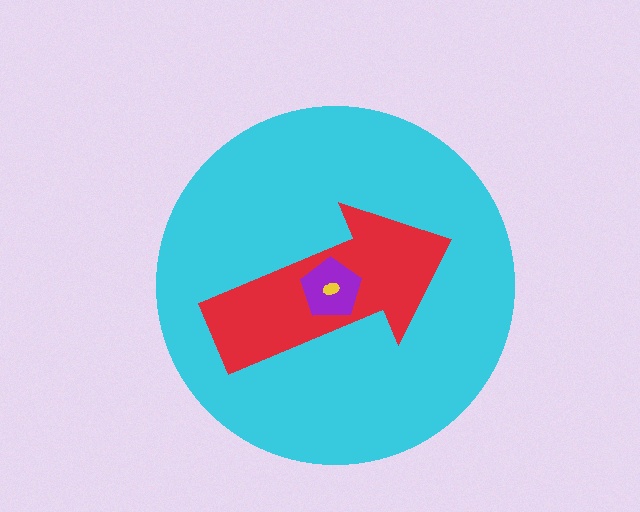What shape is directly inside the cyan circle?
The red arrow.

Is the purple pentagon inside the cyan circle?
Yes.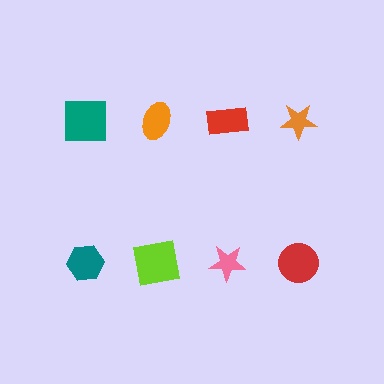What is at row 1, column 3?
A red rectangle.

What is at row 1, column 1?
A teal square.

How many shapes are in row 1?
4 shapes.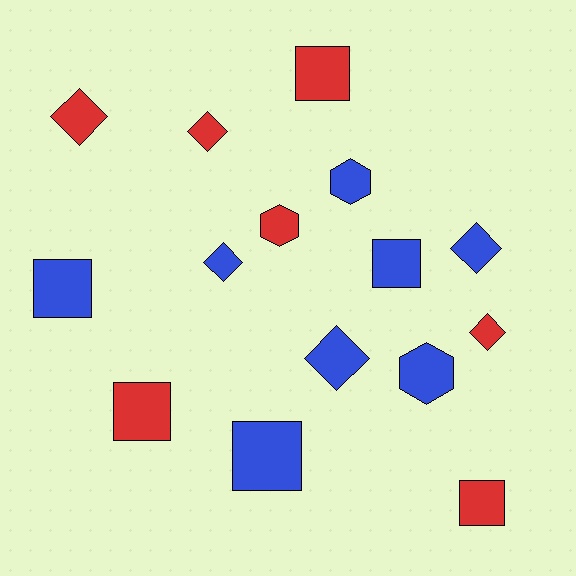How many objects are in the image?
There are 15 objects.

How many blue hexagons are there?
There are 2 blue hexagons.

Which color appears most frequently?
Blue, with 8 objects.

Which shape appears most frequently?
Diamond, with 6 objects.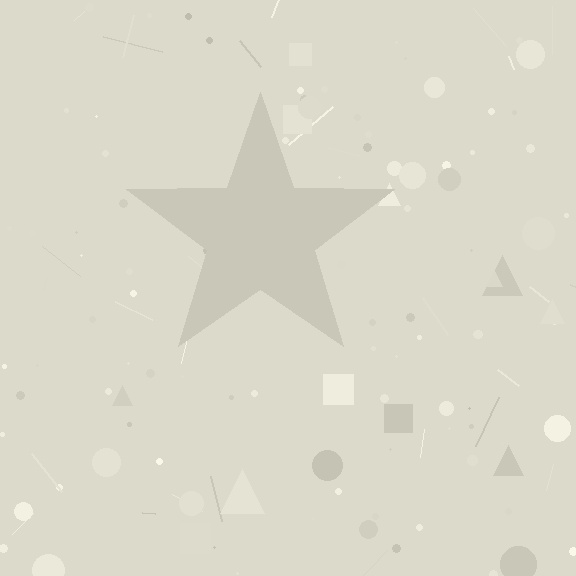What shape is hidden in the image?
A star is hidden in the image.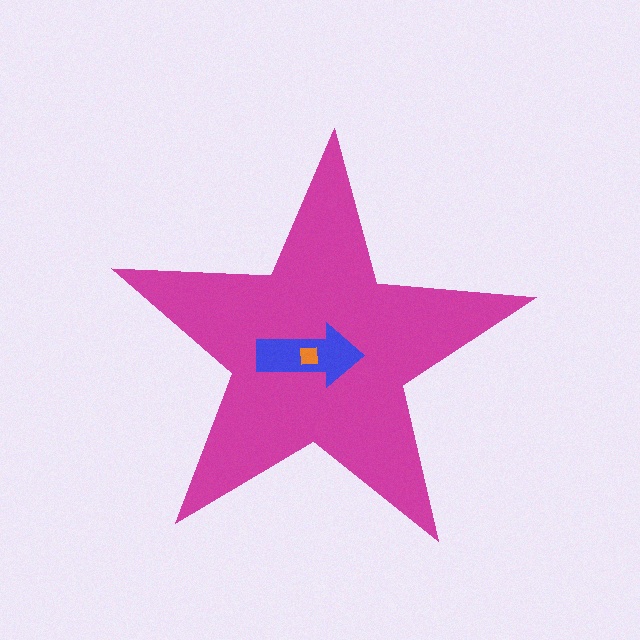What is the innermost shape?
The orange square.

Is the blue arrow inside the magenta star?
Yes.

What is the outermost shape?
The magenta star.